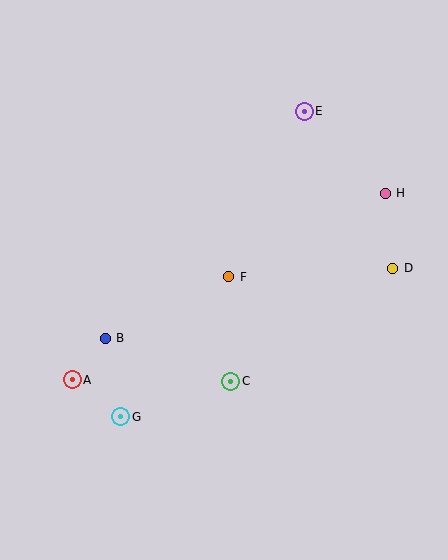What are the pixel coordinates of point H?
Point H is at (385, 193).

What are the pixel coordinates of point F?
Point F is at (229, 277).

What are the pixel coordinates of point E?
Point E is at (304, 111).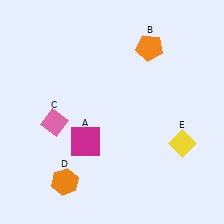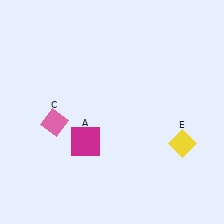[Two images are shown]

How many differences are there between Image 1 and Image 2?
There are 2 differences between the two images.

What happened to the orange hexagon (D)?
The orange hexagon (D) was removed in Image 2. It was in the bottom-left area of Image 1.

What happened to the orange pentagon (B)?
The orange pentagon (B) was removed in Image 2. It was in the top-right area of Image 1.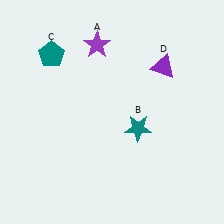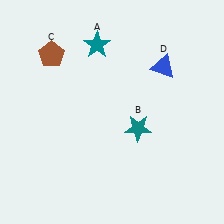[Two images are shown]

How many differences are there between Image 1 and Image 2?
There are 3 differences between the two images.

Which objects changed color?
A changed from purple to teal. C changed from teal to brown. D changed from purple to blue.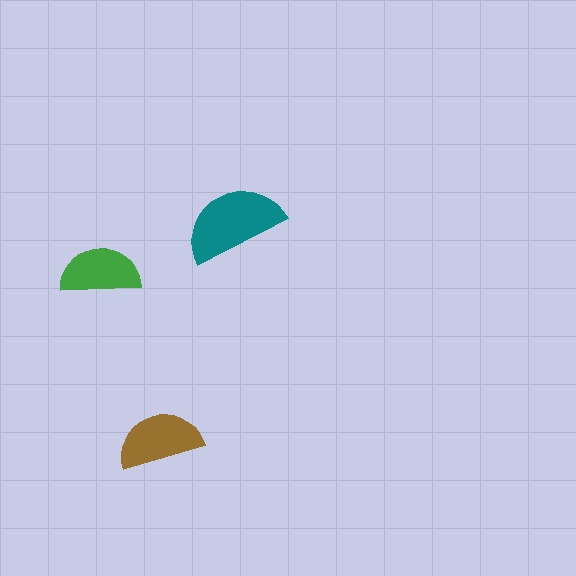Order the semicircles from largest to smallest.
the teal one, the brown one, the green one.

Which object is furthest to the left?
The green semicircle is leftmost.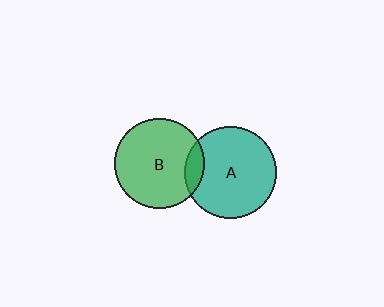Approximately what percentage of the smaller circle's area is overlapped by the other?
Approximately 10%.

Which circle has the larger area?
Circle A (teal).